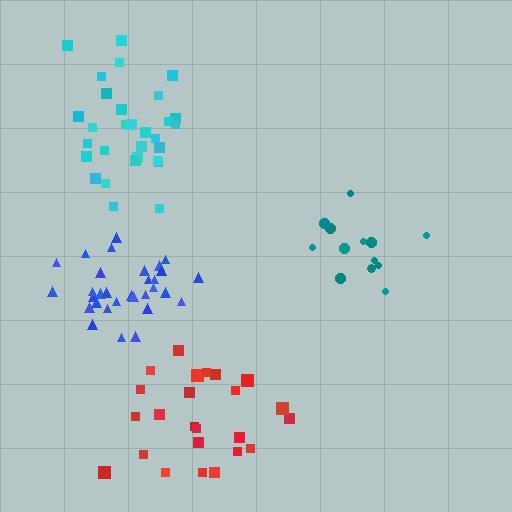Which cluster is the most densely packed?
Blue.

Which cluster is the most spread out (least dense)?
Teal.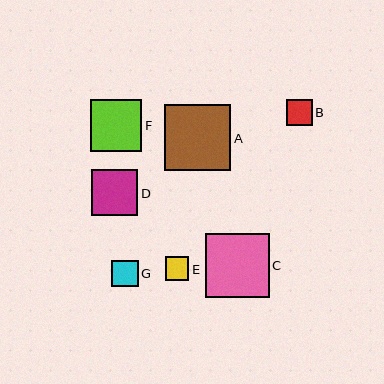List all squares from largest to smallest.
From largest to smallest: A, C, F, D, G, B, E.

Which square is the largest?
Square A is the largest with a size of approximately 66 pixels.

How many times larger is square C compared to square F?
Square C is approximately 1.2 times the size of square F.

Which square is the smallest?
Square E is the smallest with a size of approximately 23 pixels.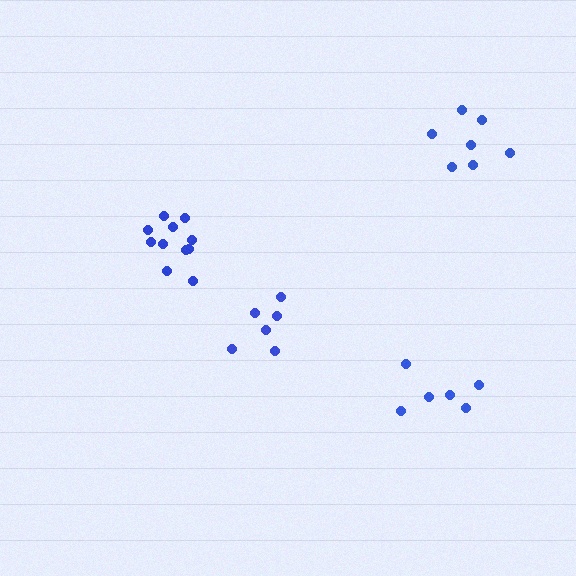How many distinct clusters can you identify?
There are 4 distinct clusters.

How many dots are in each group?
Group 1: 7 dots, Group 2: 11 dots, Group 3: 6 dots, Group 4: 6 dots (30 total).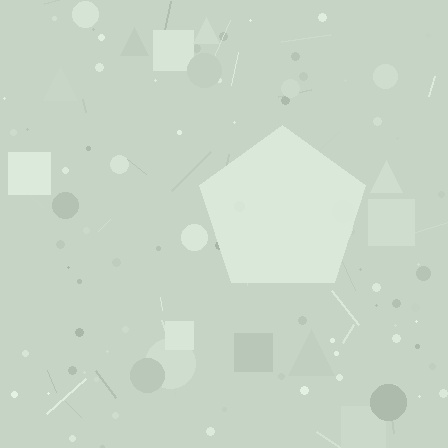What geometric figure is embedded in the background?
A pentagon is embedded in the background.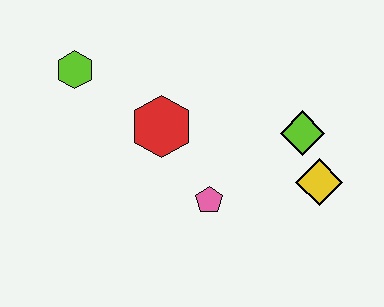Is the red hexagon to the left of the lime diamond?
Yes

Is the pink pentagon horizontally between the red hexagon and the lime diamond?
Yes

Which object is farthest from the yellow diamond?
The lime hexagon is farthest from the yellow diamond.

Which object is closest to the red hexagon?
The pink pentagon is closest to the red hexagon.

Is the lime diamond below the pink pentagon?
No